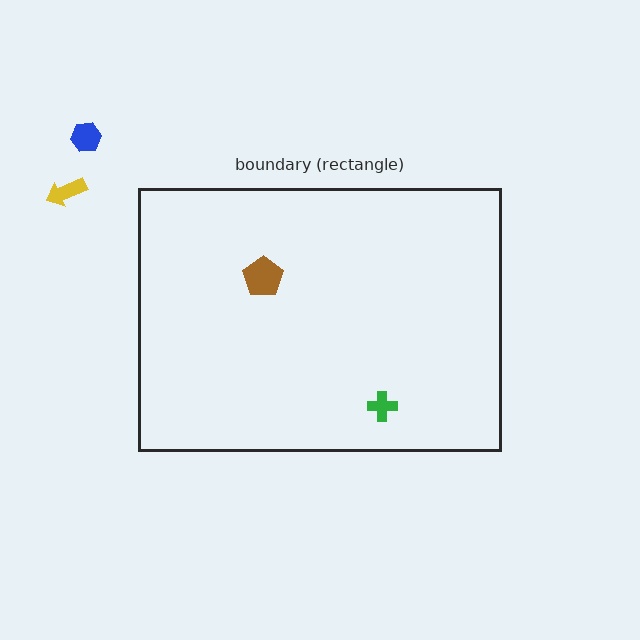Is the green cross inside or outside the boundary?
Inside.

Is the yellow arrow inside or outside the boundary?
Outside.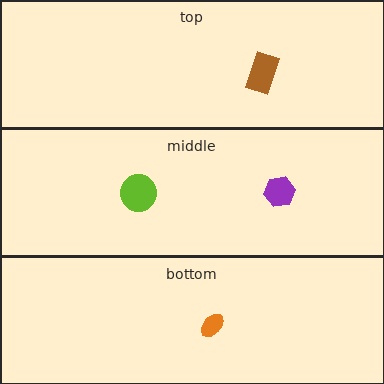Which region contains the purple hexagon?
The middle region.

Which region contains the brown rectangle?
The top region.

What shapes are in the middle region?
The lime circle, the purple hexagon.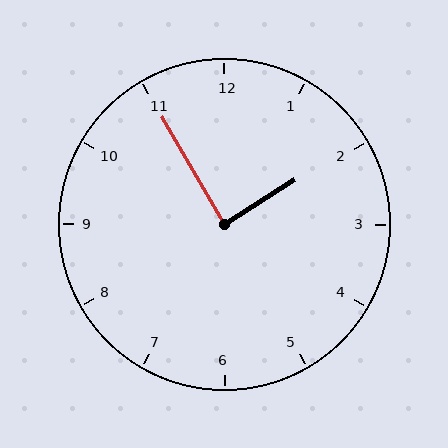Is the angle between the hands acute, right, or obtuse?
It is right.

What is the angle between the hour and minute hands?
Approximately 88 degrees.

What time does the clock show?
1:55.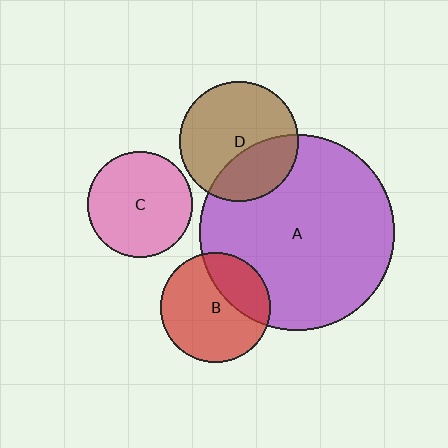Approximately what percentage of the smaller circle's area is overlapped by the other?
Approximately 35%.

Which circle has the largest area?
Circle A (purple).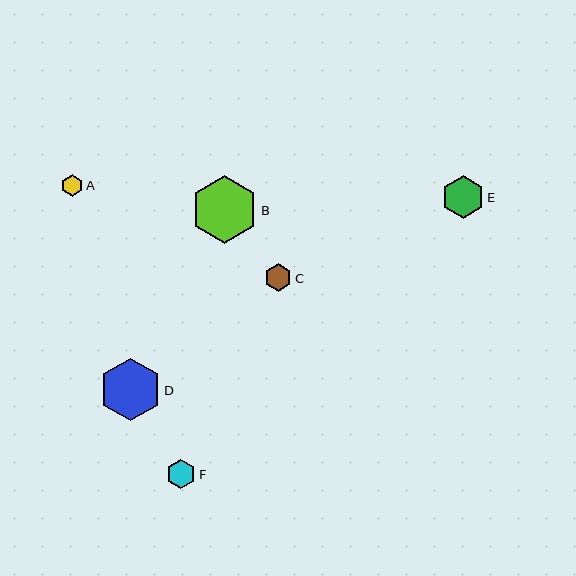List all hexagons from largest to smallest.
From largest to smallest: B, D, E, F, C, A.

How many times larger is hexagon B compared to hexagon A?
Hexagon B is approximately 3.1 times the size of hexagon A.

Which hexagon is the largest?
Hexagon B is the largest with a size of approximately 68 pixels.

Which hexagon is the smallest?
Hexagon A is the smallest with a size of approximately 22 pixels.